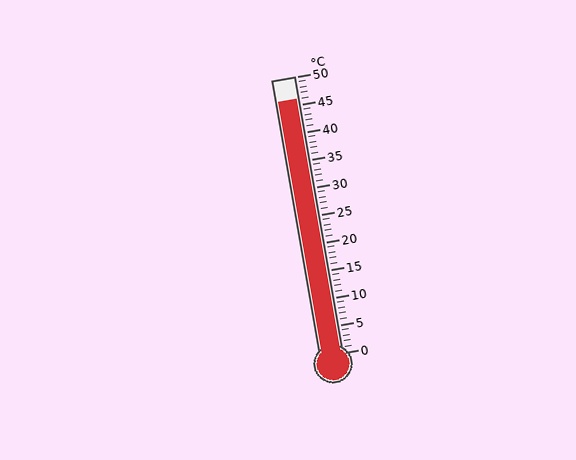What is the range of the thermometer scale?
The thermometer scale ranges from 0°C to 50°C.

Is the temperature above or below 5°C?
The temperature is above 5°C.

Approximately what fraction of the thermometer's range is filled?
The thermometer is filled to approximately 90% of its range.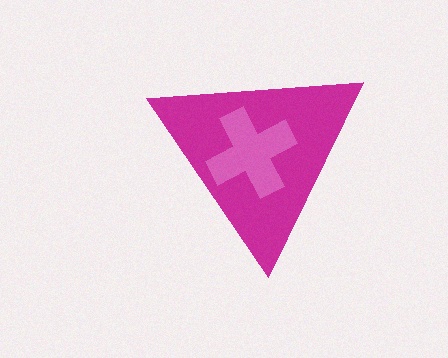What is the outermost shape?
The magenta triangle.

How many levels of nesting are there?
2.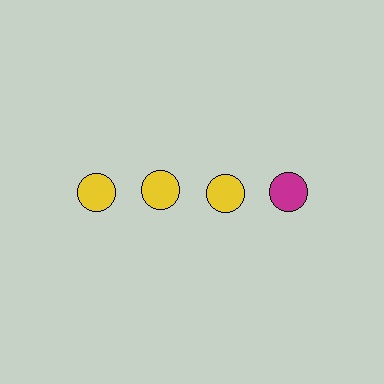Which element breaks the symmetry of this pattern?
The magenta circle in the top row, second from right column breaks the symmetry. All other shapes are yellow circles.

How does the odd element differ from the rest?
It has a different color: magenta instead of yellow.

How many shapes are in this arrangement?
There are 4 shapes arranged in a grid pattern.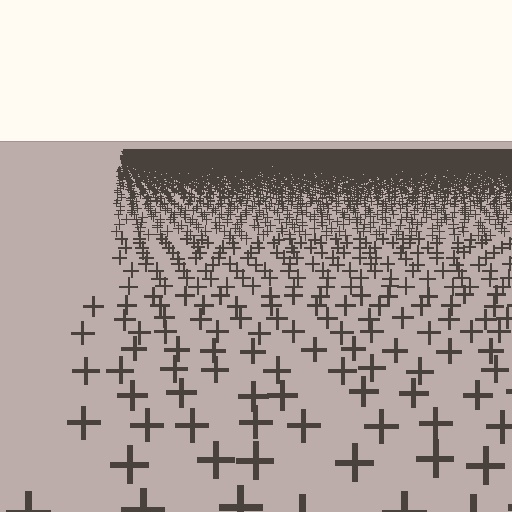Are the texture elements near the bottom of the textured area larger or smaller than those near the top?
Larger. Near the bottom, elements are closer to the viewer and appear at a bigger on-screen size.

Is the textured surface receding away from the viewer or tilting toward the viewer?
The surface is receding away from the viewer. Texture elements get smaller and denser toward the top.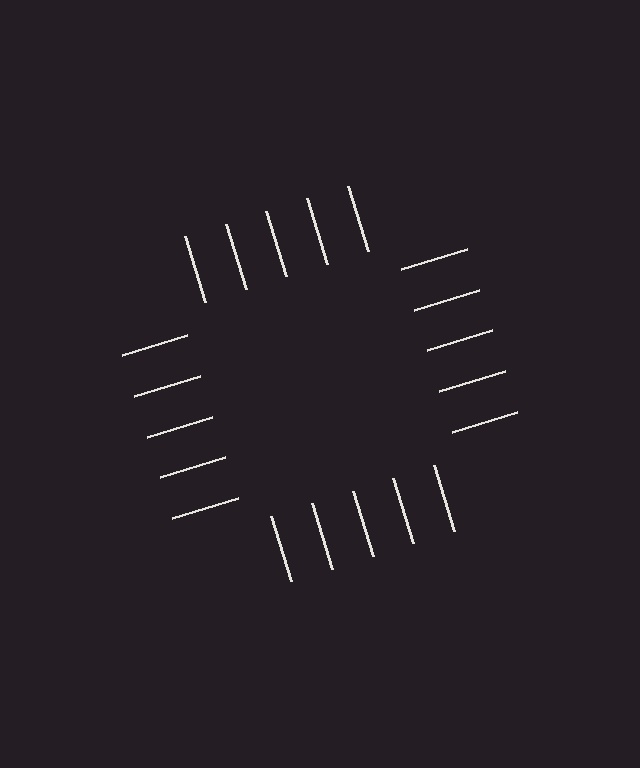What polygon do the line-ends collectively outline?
An illusory square — the line segments terminate on its edges but no continuous stroke is drawn.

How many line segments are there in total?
20 — 5 along each of the 4 edges.